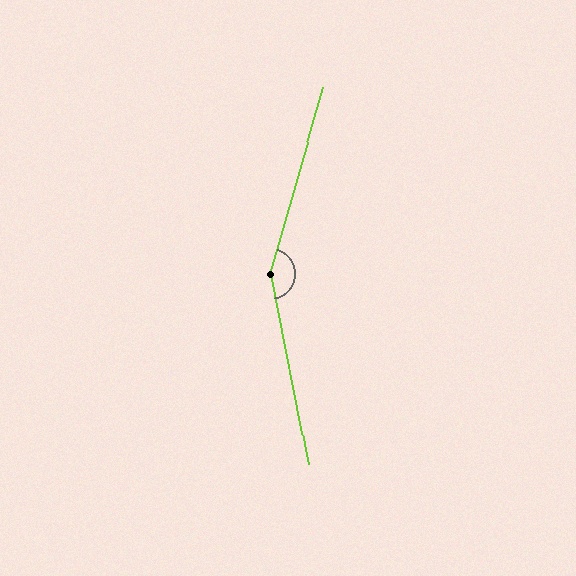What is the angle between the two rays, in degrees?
Approximately 152 degrees.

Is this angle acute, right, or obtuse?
It is obtuse.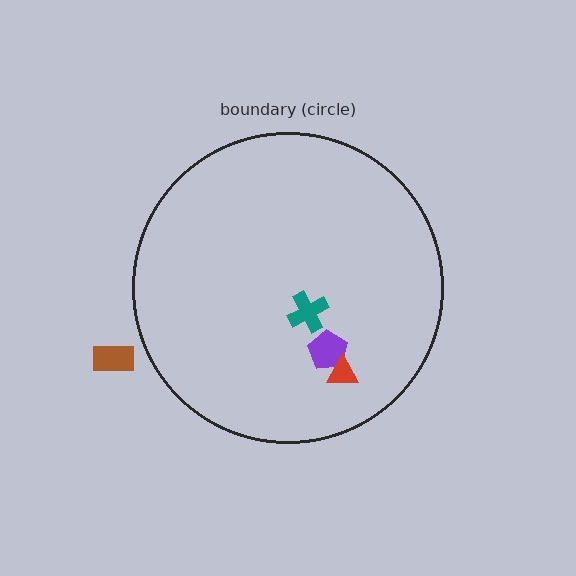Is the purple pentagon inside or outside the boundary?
Inside.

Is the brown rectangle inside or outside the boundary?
Outside.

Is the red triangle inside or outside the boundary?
Inside.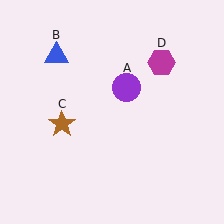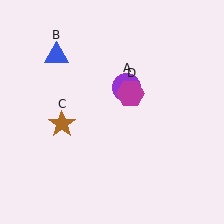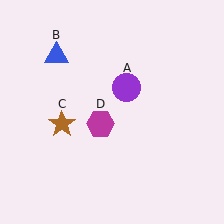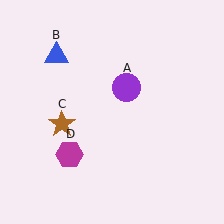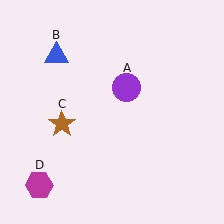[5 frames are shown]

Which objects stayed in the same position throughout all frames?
Purple circle (object A) and blue triangle (object B) and brown star (object C) remained stationary.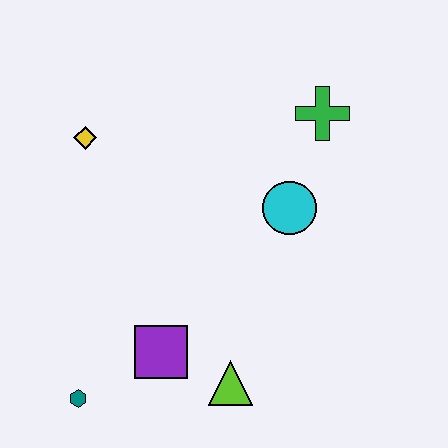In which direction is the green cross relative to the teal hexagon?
The green cross is above the teal hexagon.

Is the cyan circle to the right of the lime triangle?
Yes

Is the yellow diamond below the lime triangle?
No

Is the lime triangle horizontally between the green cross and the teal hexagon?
Yes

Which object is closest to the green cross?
The cyan circle is closest to the green cross.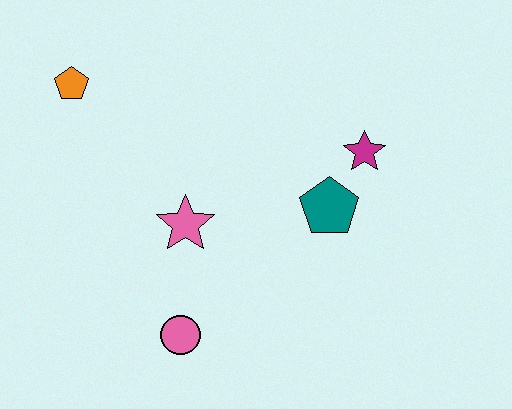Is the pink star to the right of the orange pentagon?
Yes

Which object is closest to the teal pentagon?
The magenta star is closest to the teal pentagon.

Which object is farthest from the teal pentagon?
The orange pentagon is farthest from the teal pentagon.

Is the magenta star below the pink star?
No